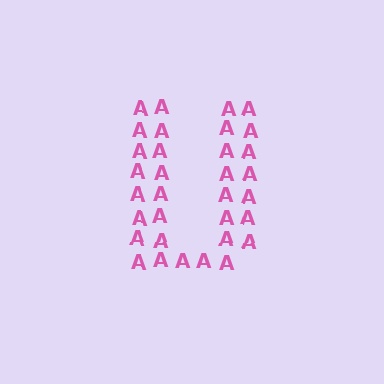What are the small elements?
The small elements are letter A's.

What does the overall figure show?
The overall figure shows the letter U.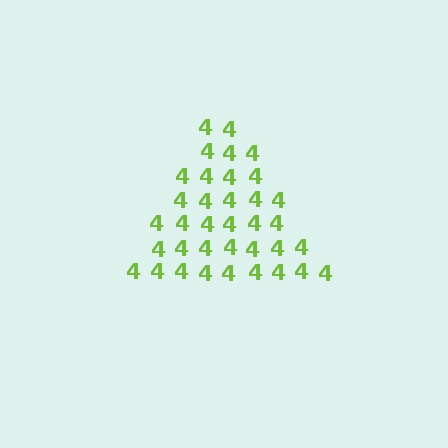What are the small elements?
The small elements are digit 4's.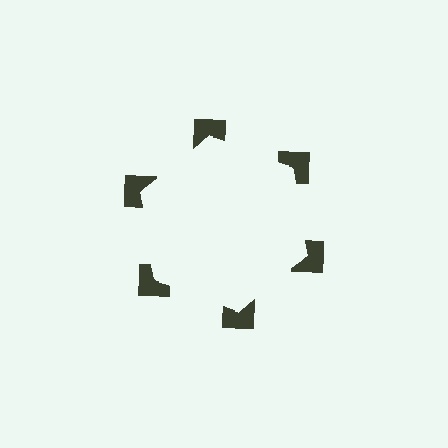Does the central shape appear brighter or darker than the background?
It typically appears slightly brighter than the background, even though no actual brightness change is drawn.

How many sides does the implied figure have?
6 sides.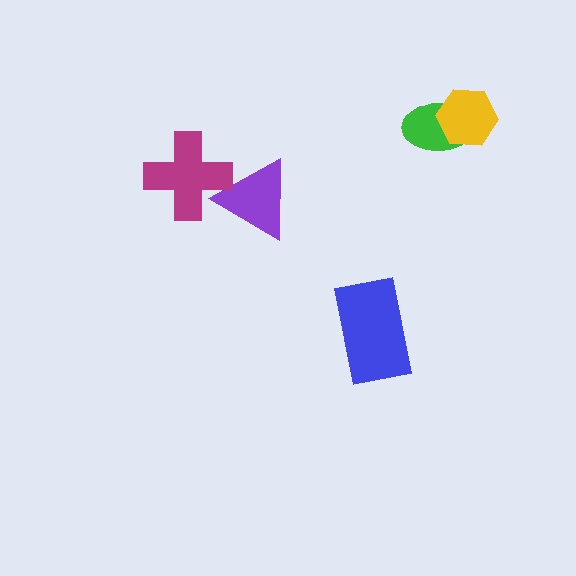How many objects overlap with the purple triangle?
1 object overlaps with the purple triangle.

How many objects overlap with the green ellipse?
1 object overlaps with the green ellipse.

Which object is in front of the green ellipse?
The yellow hexagon is in front of the green ellipse.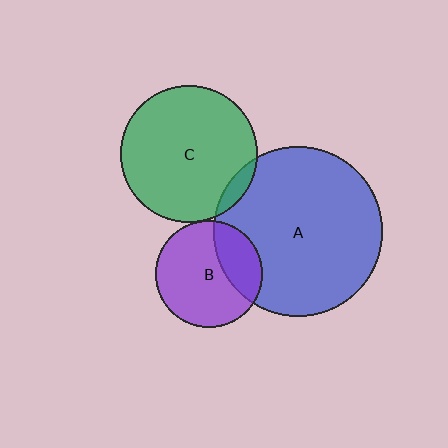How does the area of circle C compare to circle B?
Approximately 1.7 times.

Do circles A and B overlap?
Yes.